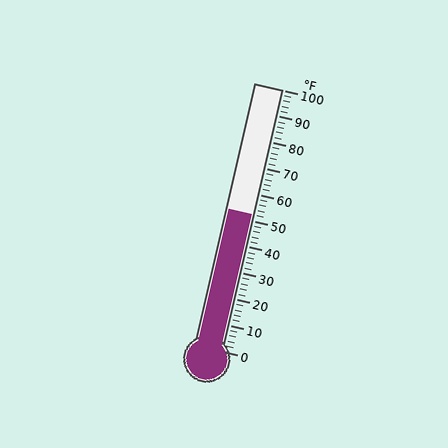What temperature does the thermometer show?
The thermometer shows approximately 52°F.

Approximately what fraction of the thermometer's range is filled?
The thermometer is filled to approximately 50% of its range.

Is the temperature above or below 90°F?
The temperature is below 90°F.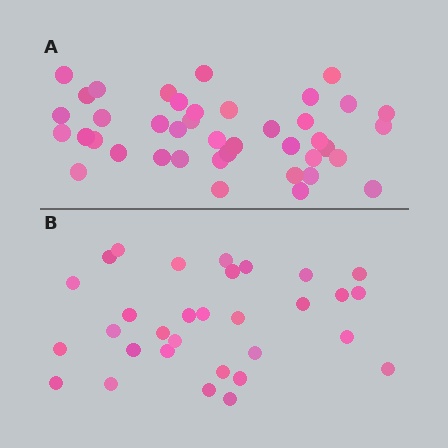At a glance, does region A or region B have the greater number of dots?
Region A (the top region) has more dots.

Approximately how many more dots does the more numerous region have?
Region A has roughly 10 or so more dots than region B.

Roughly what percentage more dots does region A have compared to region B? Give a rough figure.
About 30% more.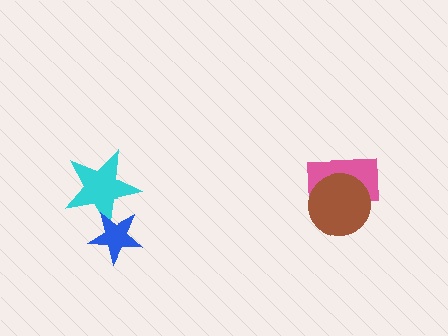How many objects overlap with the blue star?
1 object overlaps with the blue star.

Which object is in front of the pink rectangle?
The brown circle is in front of the pink rectangle.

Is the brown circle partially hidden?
No, no other shape covers it.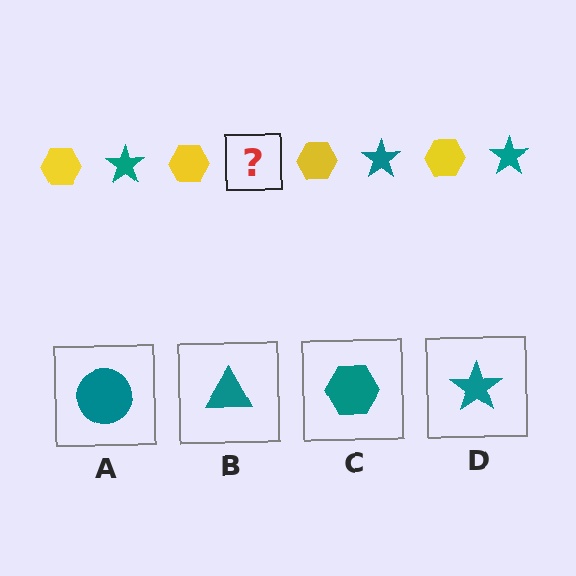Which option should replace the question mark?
Option D.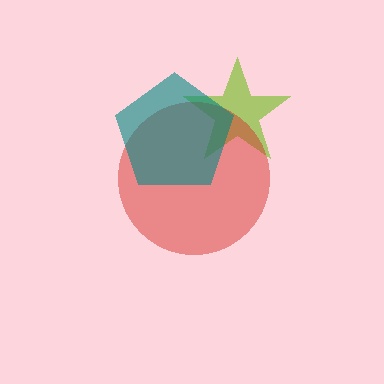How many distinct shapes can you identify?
There are 3 distinct shapes: a lime star, a red circle, a teal pentagon.